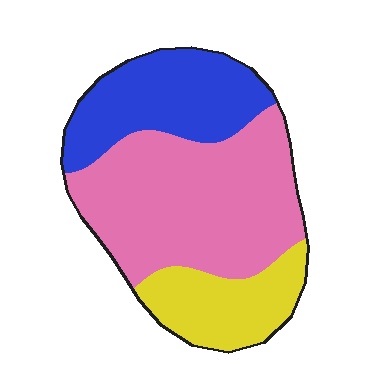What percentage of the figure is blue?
Blue takes up about one quarter (1/4) of the figure.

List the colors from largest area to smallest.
From largest to smallest: pink, blue, yellow.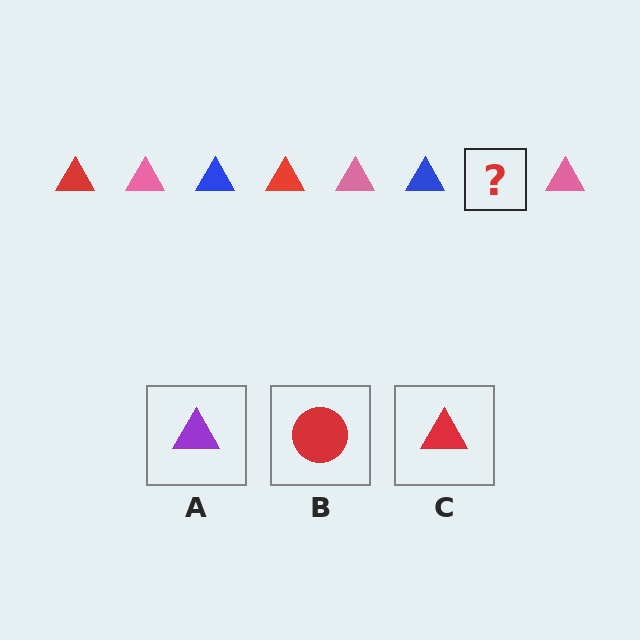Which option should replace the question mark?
Option C.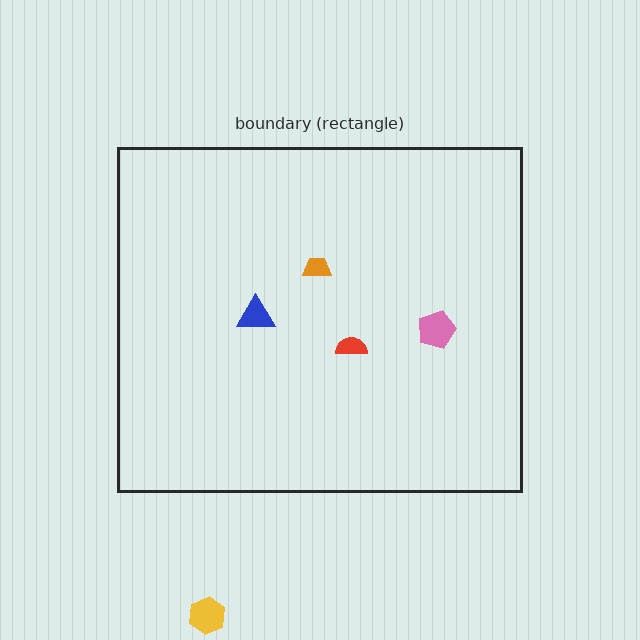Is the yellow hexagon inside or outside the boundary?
Outside.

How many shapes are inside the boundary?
4 inside, 1 outside.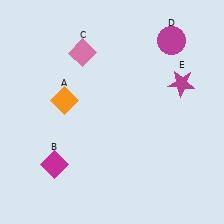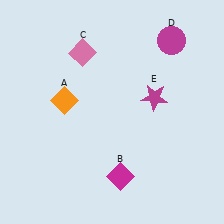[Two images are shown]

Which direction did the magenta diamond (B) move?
The magenta diamond (B) moved right.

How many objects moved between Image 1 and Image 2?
2 objects moved between the two images.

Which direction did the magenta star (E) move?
The magenta star (E) moved left.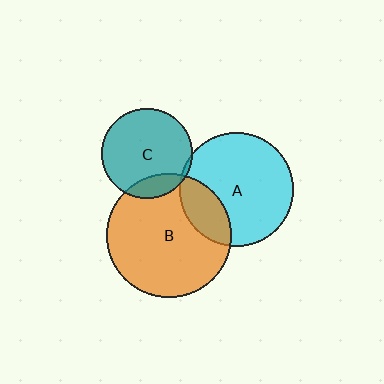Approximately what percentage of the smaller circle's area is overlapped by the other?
Approximately 15%.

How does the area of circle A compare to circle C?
Approximately 1.6 times.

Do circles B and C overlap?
Yes.